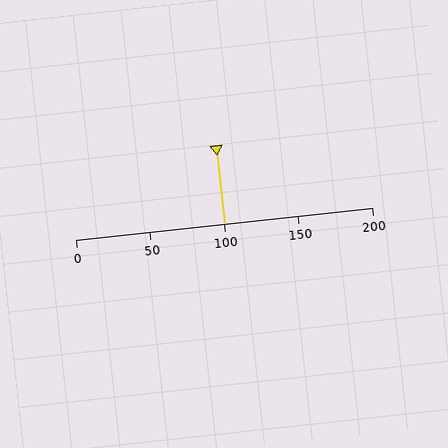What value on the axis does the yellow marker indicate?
The marker indicates approximately 100.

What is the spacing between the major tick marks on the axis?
The major ticks are spaced 50 apart.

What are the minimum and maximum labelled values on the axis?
The axis runs from 0 to 200.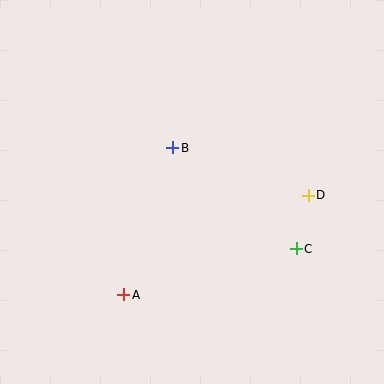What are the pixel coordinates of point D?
Point D is at (308, 195).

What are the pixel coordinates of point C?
Point C is at (296, 249).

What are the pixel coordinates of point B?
Point B is at (173, 148).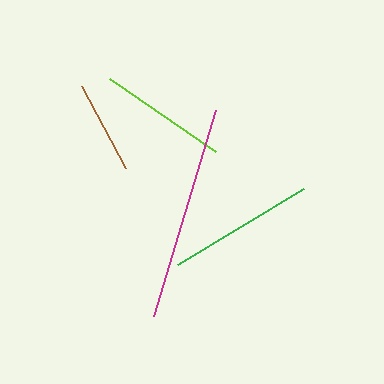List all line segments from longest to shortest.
From longest to shortest: magenta, green, lime, brown.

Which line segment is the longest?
The magenta line is the longest at approximately 214 pixels.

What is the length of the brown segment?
The brown segment is approximately 93 pixels long.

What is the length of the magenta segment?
The magenta segment is approximately 214 pixels long.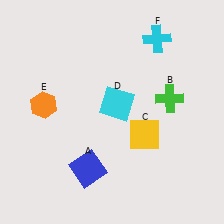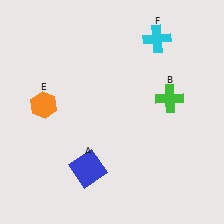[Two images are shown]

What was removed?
The cyan square (D), the yellow square (C) were removed in Image 2.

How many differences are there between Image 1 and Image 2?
There are 2 differences between the two images.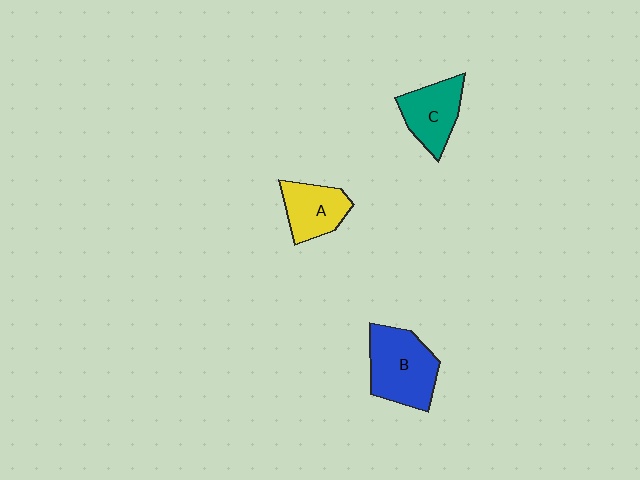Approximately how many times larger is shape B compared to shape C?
Approximately 1.4 times.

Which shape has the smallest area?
Shape A (yellow).